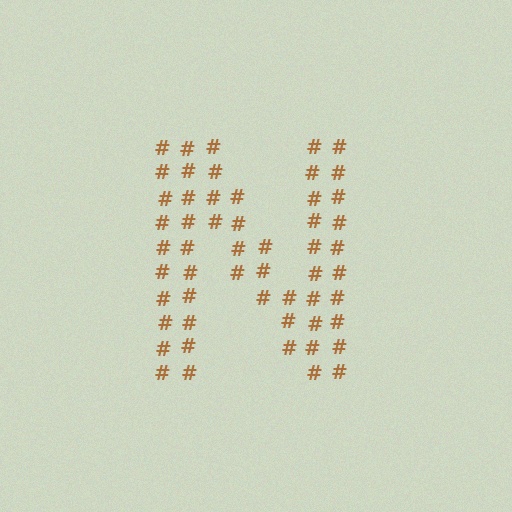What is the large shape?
The large shape is the letter N.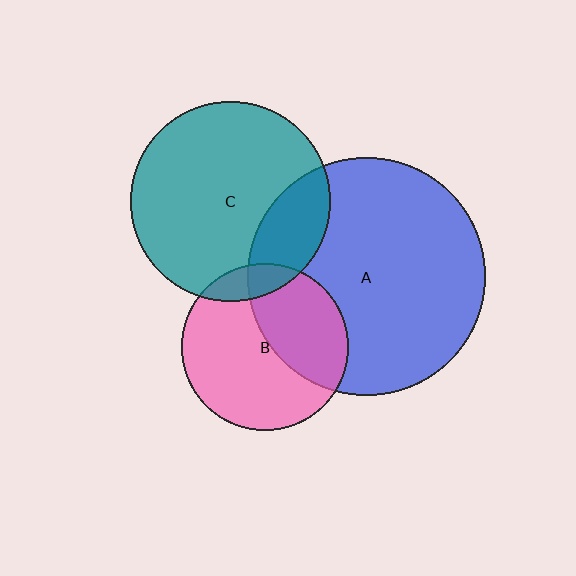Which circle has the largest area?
Circle A (blue).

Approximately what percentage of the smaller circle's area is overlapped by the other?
Approximately 20%.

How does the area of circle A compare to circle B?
Approximately 2.0 times.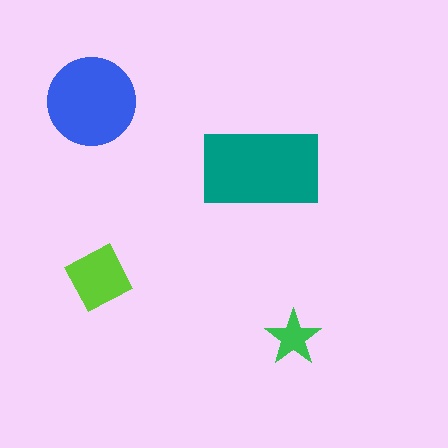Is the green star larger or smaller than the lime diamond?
Smaller.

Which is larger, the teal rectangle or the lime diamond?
The teal rectangle.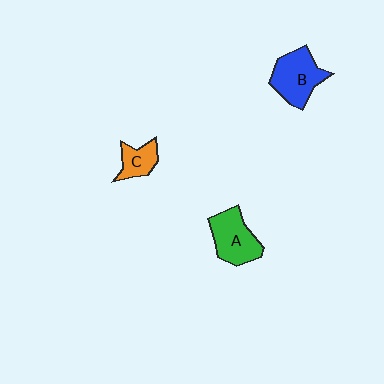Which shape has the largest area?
Shape B (blue).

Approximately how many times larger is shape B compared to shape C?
Approximately 1.8 times.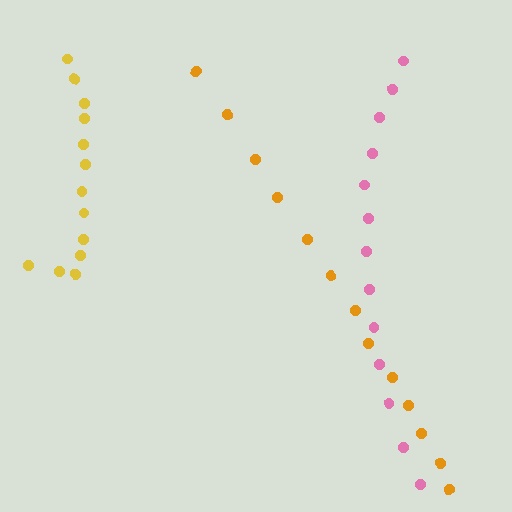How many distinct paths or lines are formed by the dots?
There are 3 distinct paths.